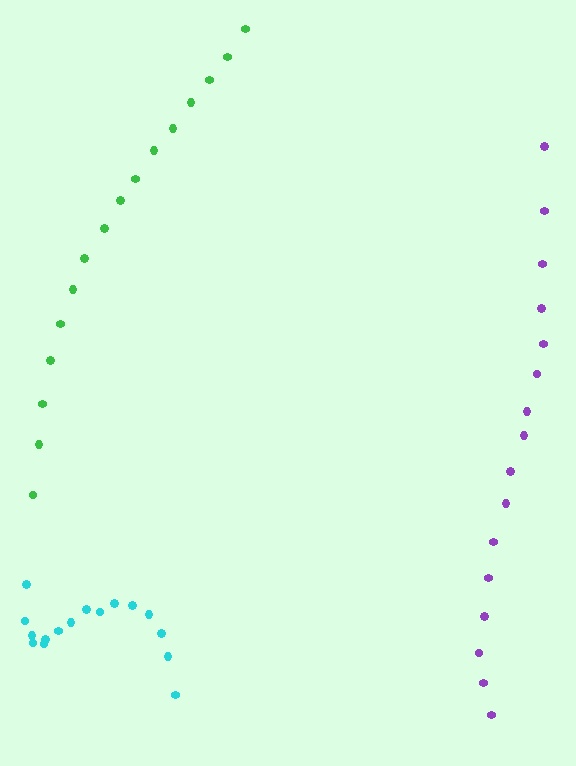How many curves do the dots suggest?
There are 3 distinct paths.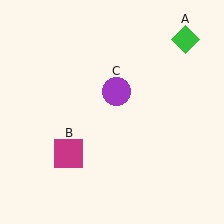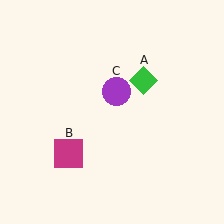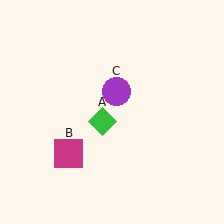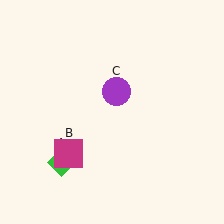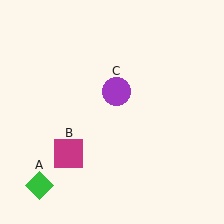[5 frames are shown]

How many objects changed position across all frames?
1 object changed position: green diamond (object A).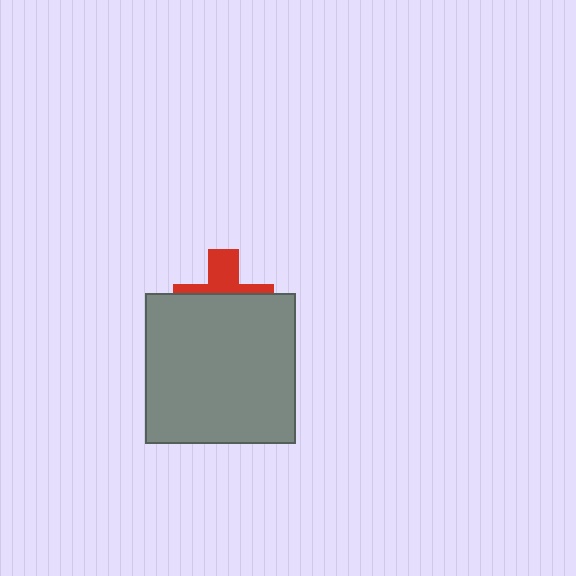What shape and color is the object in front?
The object in front is a gray square.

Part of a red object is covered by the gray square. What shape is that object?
It is a cross.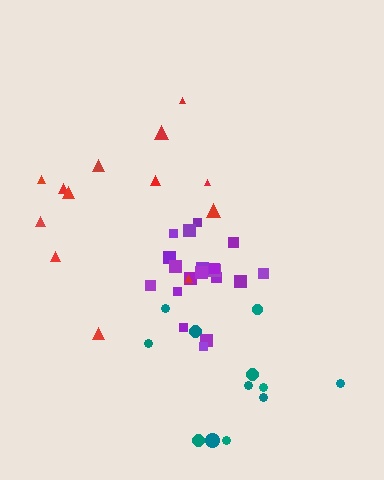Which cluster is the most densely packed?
Purple.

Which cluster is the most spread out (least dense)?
Red.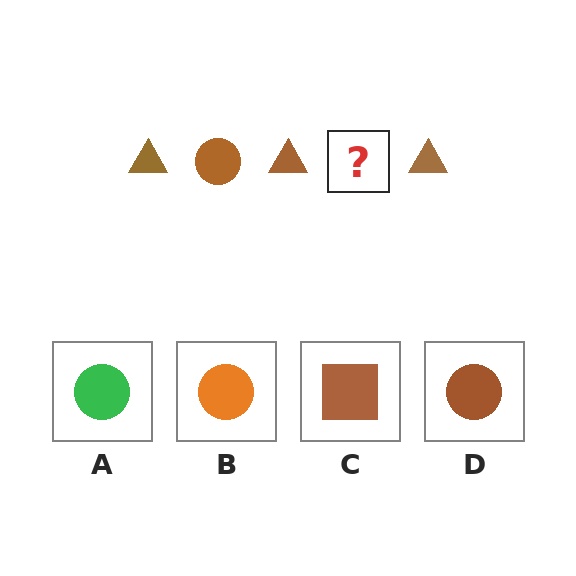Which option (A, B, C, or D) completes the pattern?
D.